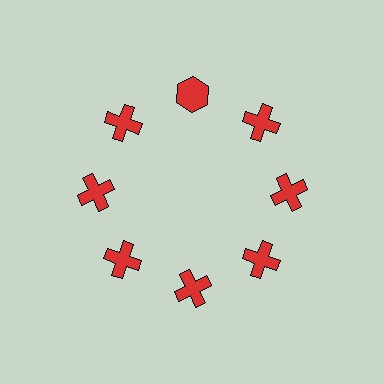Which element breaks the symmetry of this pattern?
The red hexagon at roughly the 12 o'clock position breaks the symmetry. All other shapes are red crosses.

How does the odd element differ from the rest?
It has a different shape: hexagon instead of cross.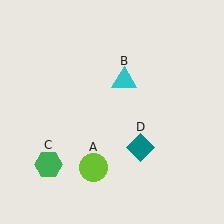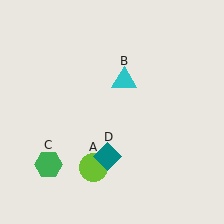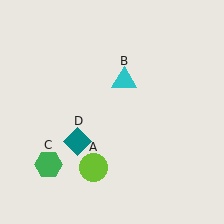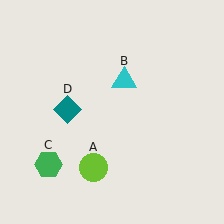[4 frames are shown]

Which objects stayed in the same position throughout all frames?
Lime circle (object A) and cyan triangle (object B) and green hexagon (object C) remained stationary.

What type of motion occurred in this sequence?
The teal diamond (object D) rotated clockwise around the center of the scene.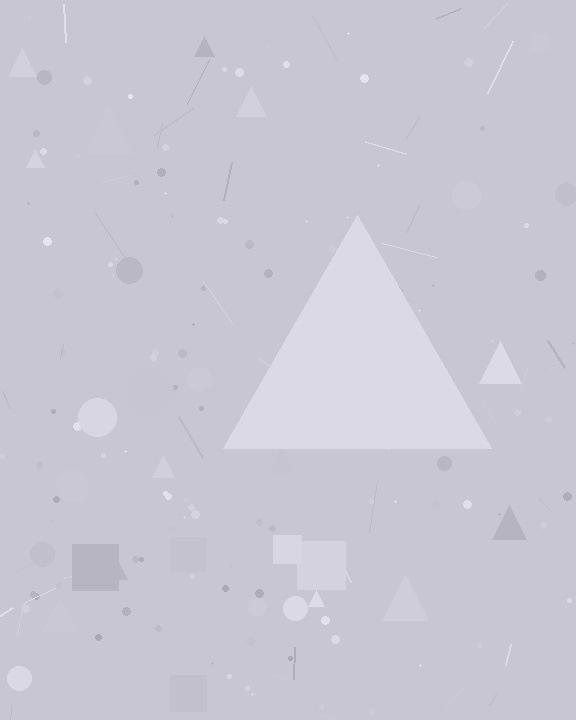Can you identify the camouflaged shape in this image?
The camouflaged shape is a triangle.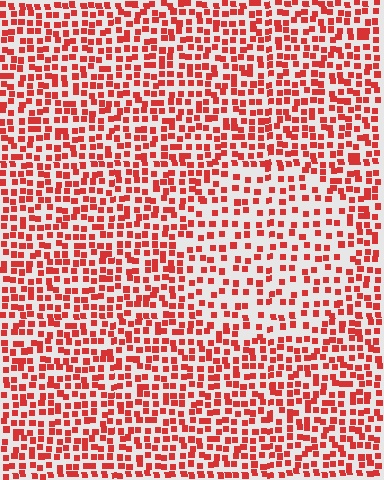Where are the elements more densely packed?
The elements are more densely packed outside the circle boundary.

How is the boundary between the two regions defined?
The boundary is defined by a change in element density (approximately 1.7x ratio). All elements are the same color, size, and shape.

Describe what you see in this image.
The image contains small red elements arranged at two different densities. A circle-shaped region is visible where the elements are less densely packed than the surrounding area.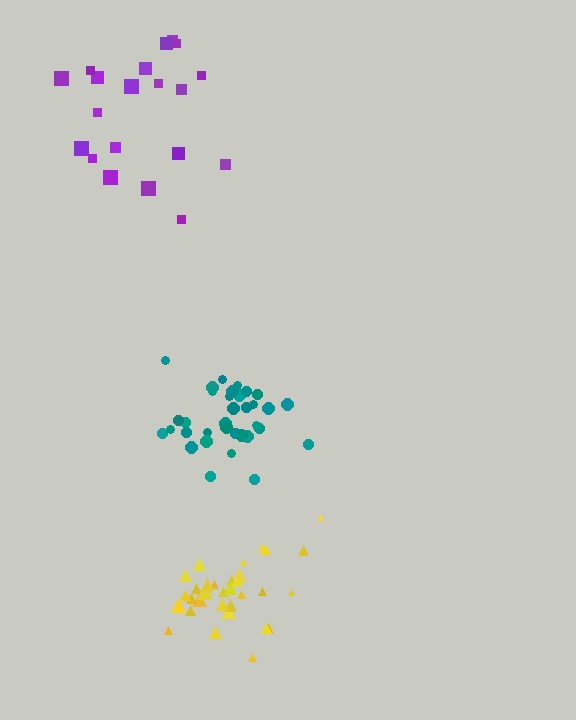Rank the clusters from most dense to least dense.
teal, yellow, purple.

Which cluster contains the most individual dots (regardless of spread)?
Yellow (34).